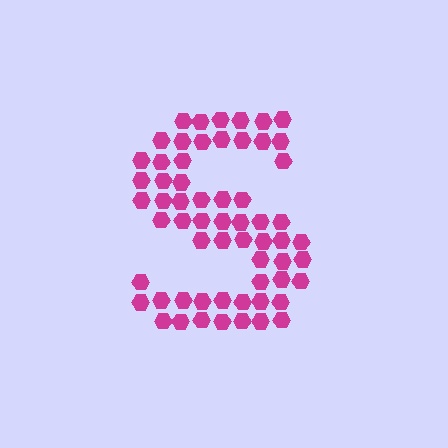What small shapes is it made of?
It is made of small hexagons.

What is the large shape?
The large shape is the letter S.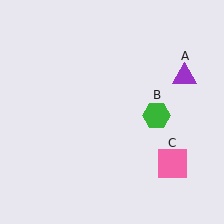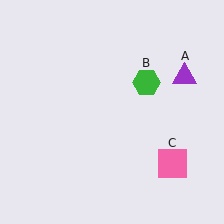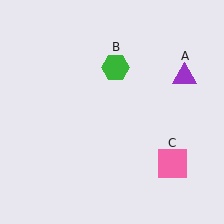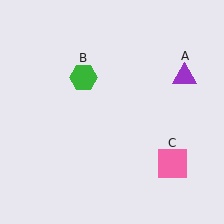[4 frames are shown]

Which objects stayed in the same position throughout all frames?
Purple triangle (object A) and pink square (object C) remained stationary.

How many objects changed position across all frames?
1 object changed position: green hexagon (object B).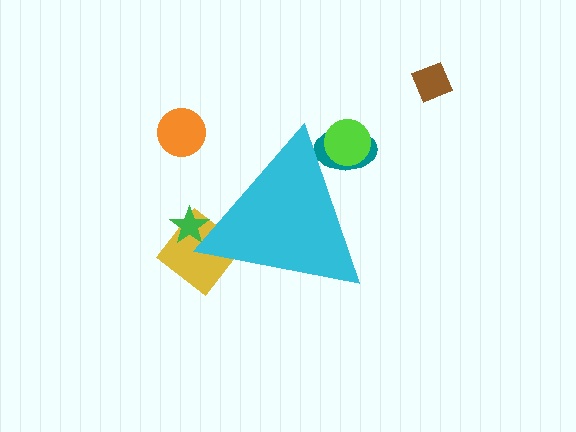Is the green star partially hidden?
Yes, the green star is partially hidden behind the cyan triangle.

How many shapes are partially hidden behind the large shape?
4 shapes are partially hidden.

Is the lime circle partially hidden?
Yes, the lime circle is partially hidden behind the cyan triangle.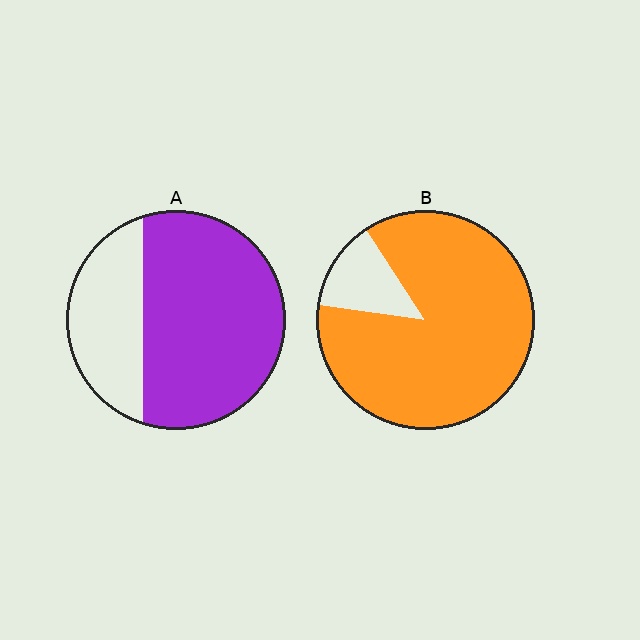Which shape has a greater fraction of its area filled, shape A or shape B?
Shape B.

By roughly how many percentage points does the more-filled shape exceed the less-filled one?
By roughly 20 percentage points (B over A).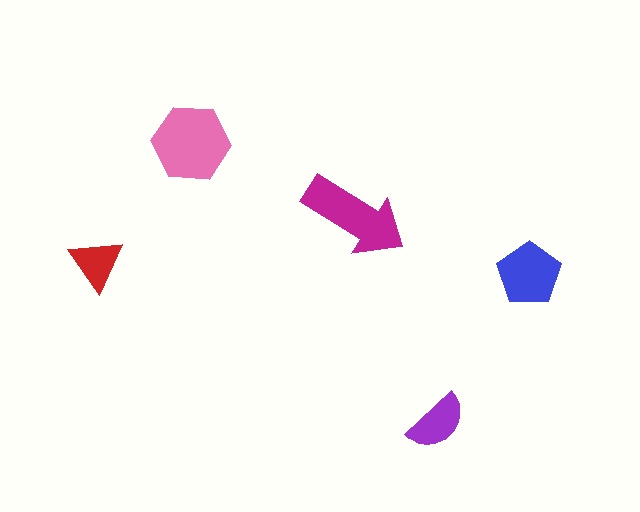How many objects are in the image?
There are 5 objects in the image.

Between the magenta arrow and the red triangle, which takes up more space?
The magenta arrow.